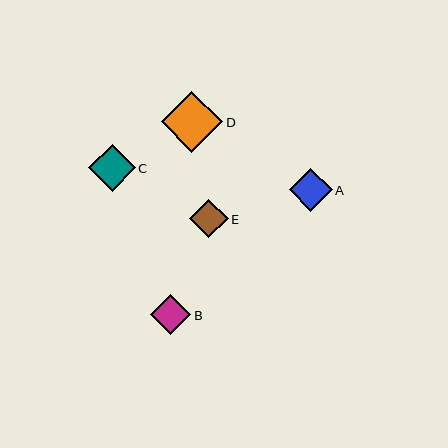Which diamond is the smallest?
Diamond E is the smallest with a size of approximately 39 pixels.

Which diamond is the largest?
Diamond D is the largest with a size of approximately 61 pixels.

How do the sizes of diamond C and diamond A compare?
Diamond C and diamond A are approximately the same size.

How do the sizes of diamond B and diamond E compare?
Diamond B and diamond E are approximately the same size.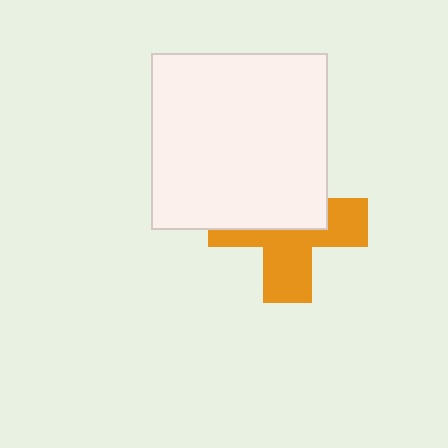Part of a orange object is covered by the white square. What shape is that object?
It is a cross.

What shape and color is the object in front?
The object in front is a white square.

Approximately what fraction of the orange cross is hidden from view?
Roughly 48% of the orange cross is hidden behind the white square.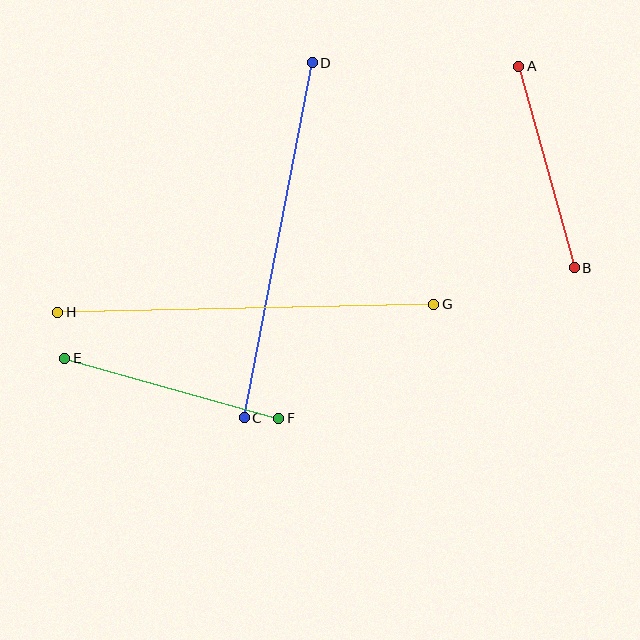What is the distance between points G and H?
The distance is approximately 376 pixels.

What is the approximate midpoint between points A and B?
The midpoint is at approximately (547, 167) pixels.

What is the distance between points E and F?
The distance is approximately 222 pixels.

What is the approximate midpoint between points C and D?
The midpoint is at approximately (278, 240) pixels.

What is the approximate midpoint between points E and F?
The midpoint is at approximately (172, 388) pixels.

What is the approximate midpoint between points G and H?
The midpoint is at approximately (246, 308) pixels.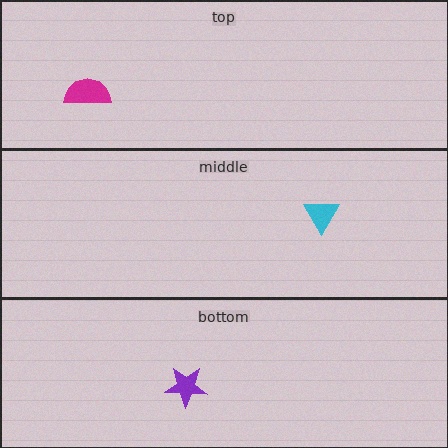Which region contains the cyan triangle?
The middle region.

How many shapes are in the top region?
1.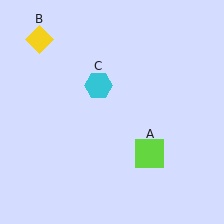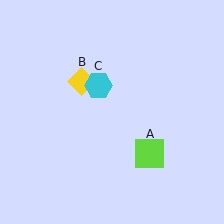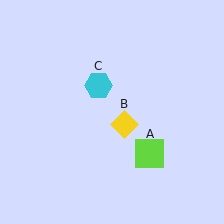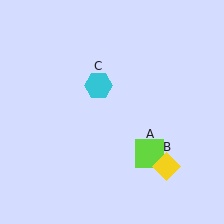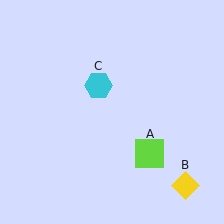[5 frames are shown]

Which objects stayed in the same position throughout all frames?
Lime square (object A) and cyan hexagon (object C) remained stationary.